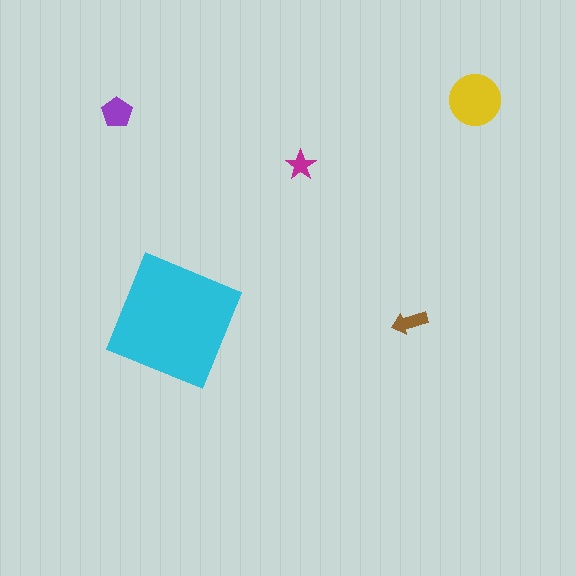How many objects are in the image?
There are 5 objects in the image.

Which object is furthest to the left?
The purple pentagon is leftmost.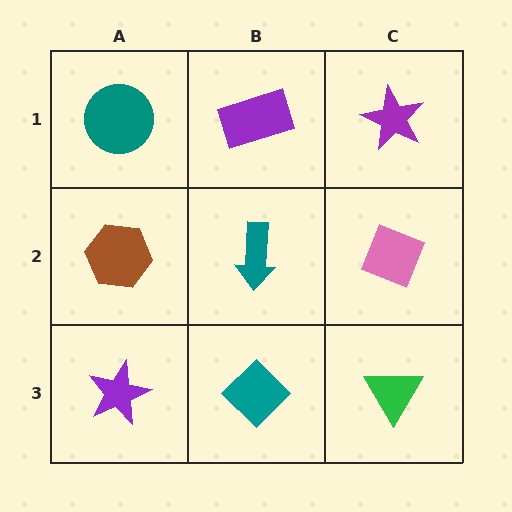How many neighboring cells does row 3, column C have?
2.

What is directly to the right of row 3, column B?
A green triangle.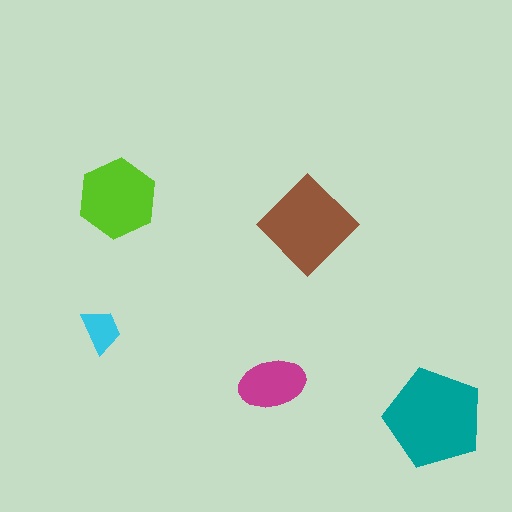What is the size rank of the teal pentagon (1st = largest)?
1st.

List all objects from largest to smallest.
The teal pentagon, the brown diamond, the lime hexagon, the magenta ellipse, the cyan trapezoid.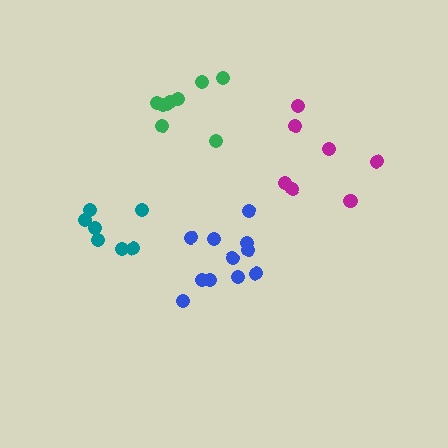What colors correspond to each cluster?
The clusters are colored: blue, magenta, green, teal.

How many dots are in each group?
Group 1: 11 dots, Group 2: 7 dots, Group 3: 9 dots, Group 4: 7 dots (34 total).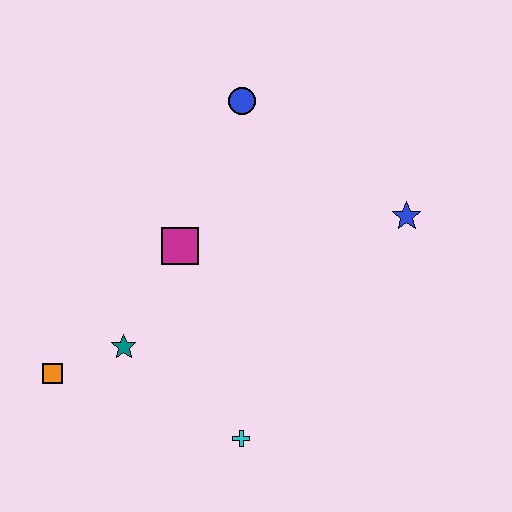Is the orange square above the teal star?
No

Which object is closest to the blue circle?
The magenta square is closest to the blue circle.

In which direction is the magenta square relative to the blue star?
The magenta square is to the left of the blue star.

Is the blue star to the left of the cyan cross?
No